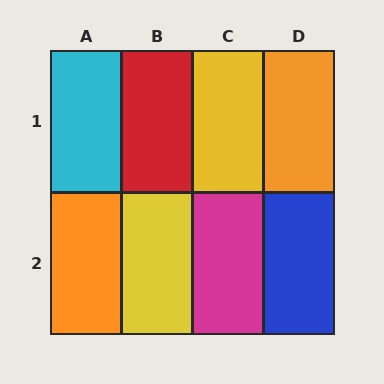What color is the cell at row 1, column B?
Red.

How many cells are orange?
2 cells are orange.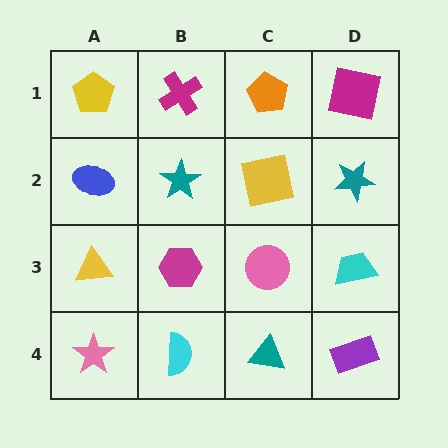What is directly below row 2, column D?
A cyan trapezoid.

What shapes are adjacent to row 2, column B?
A magenta cross (row 1, column B), a magenta hexagon (row 3, column B), a blue ellipse (row 2, column A), a yellow square (row 2, column C).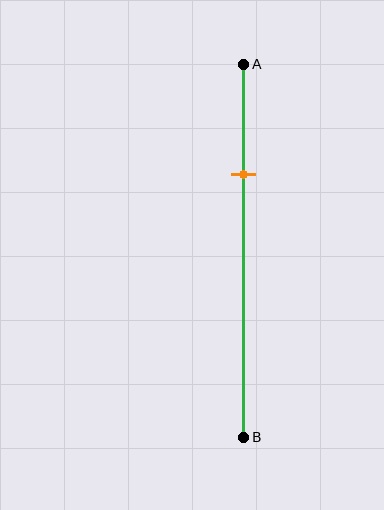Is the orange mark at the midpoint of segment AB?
No, the mark is at about 30% from A, not at the 50% midpoint.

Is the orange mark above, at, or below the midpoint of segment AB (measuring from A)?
The orange mark is above the midpoint of segment AB.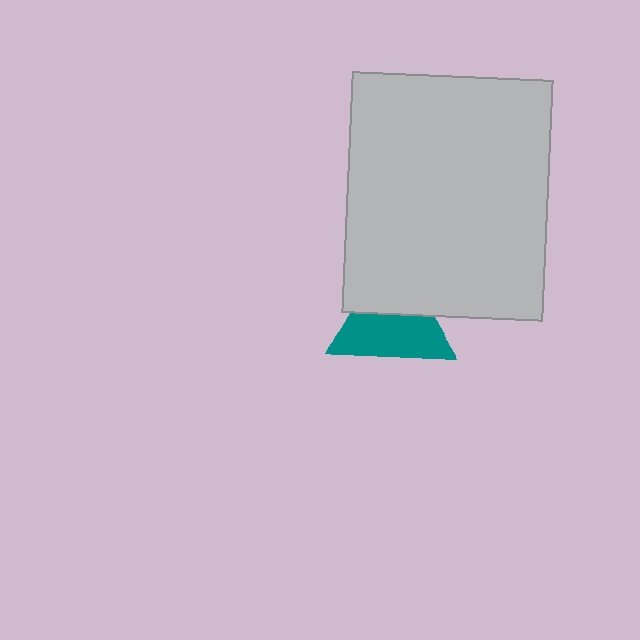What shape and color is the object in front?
The object in front is a light gray rectangle.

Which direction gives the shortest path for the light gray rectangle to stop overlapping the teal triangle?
Moving up gives the shortest separation.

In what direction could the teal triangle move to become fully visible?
The teal triangle could move down. That would shift it out from behind the light gray rectangle entirely.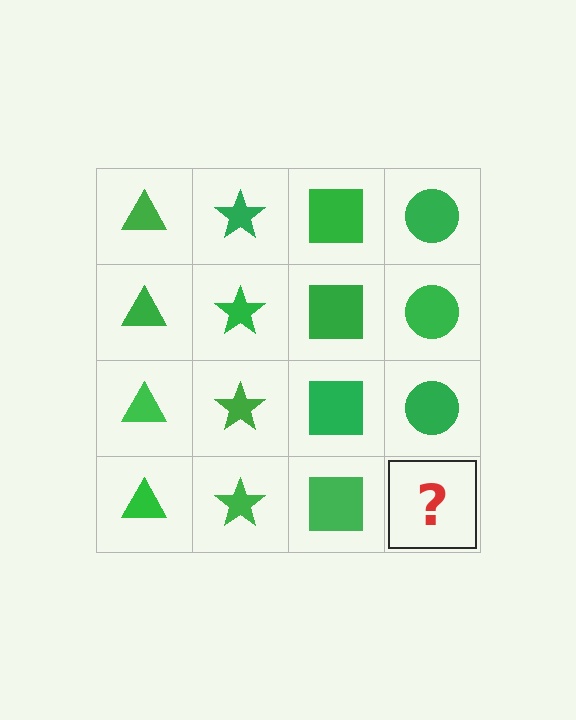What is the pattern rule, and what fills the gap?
The rule is that each column has a consistent shape. The gap should be filled with a green circle.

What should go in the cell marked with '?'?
The missing cell should contain a green circle.